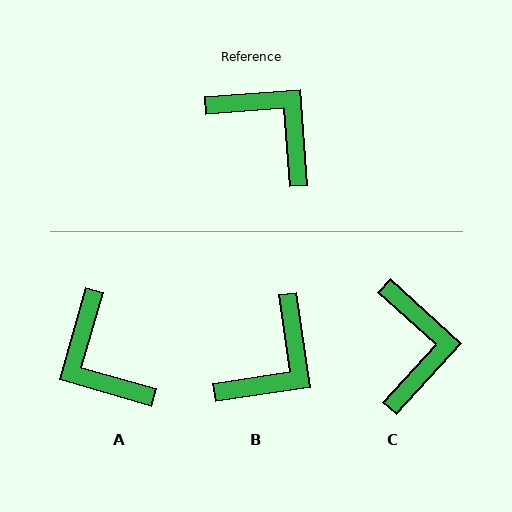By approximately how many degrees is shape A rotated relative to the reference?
Approximately 160 degrees counter-clockwise.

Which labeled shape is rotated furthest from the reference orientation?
A, about 160 degrees away.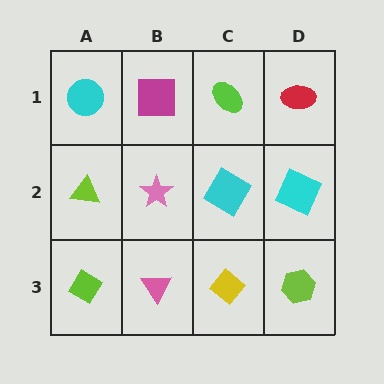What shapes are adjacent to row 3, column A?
A lime triangle (row 2, column A), a pink triangle (row 3, column B).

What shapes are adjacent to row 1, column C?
A cyan diamond (row 2, column C), a magenta square (row 1, column B), a red ellipse (row 1, column D).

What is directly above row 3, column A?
A lime triangle.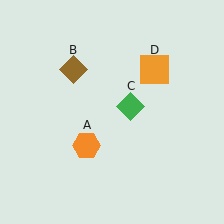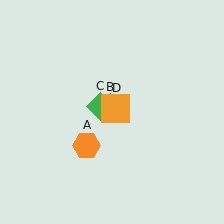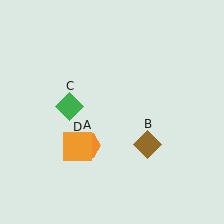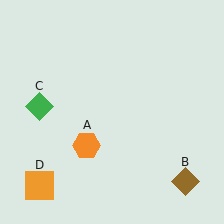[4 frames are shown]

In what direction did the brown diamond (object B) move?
The brown diamond (object B) moved down and to the right.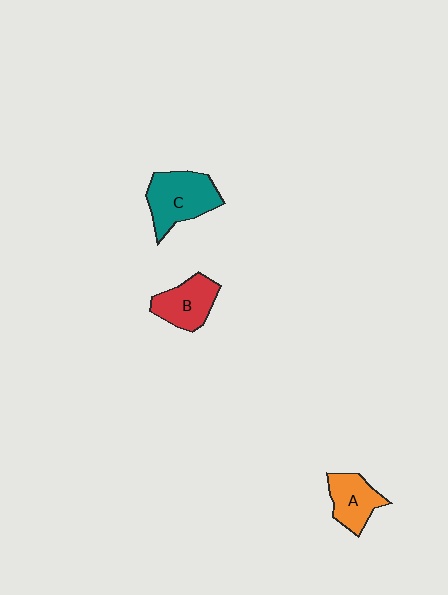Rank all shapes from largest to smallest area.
From largest to smallest: C (teal), B (red), A (orange).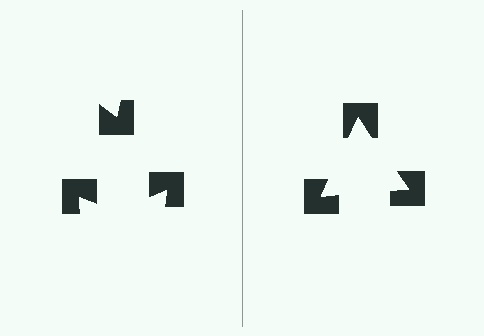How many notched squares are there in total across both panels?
6 — 3 on each side.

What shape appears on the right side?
An illusory triangle.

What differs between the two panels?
The notched squares are positioned identically on both sides; only the wedge orientations differ. On the right they align to a triangle; on the left they are misaligned.